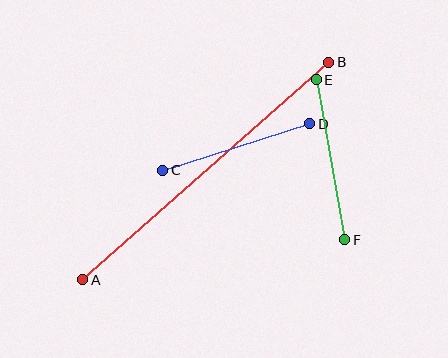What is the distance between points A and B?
The distance is approximately 329 pixels.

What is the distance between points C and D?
The distance is approximately 154 pixels.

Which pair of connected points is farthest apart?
Points A and B are farthest apart.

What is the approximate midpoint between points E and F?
The midpoint is at approximately (330, 160) pixels.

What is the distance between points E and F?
The distance is approximately 162 pixels.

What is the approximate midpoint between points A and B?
The midpoint is at approximately (206, 171) pixels.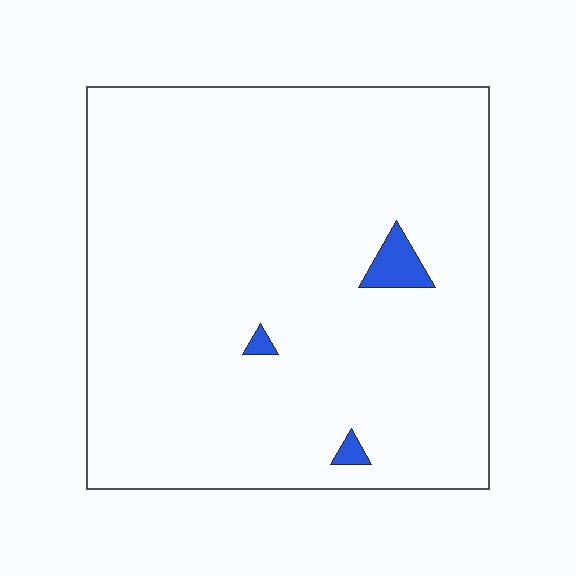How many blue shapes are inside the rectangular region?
3.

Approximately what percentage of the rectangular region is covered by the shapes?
Approximately 5%.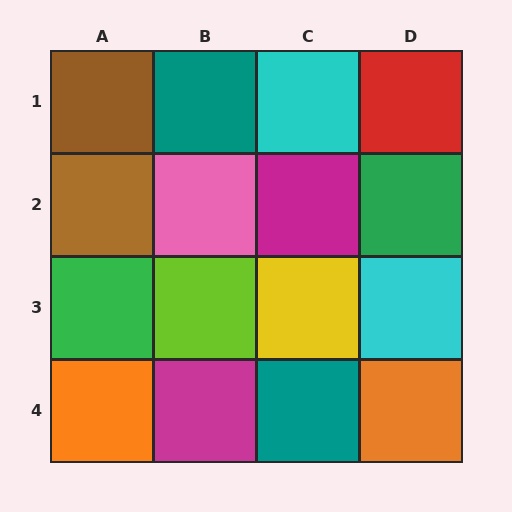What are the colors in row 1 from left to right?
Brown, teal, cyan, red.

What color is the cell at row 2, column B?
Pink.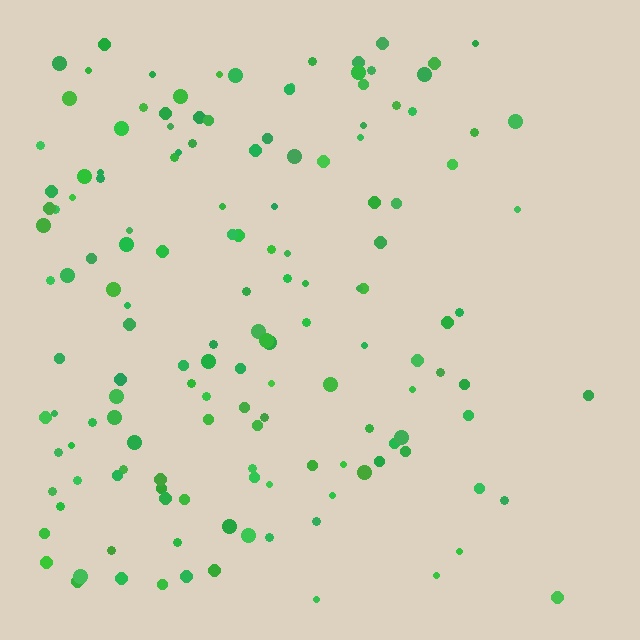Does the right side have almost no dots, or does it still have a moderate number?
Still a moderate number, just noticeably fewer than the left.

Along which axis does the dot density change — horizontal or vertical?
Horizontal.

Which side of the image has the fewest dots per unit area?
The right.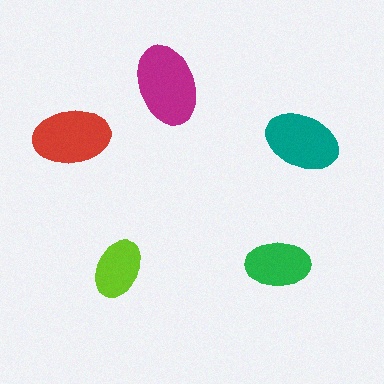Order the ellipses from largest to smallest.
the magenta one, the red one, the teal one, the green one, the lime one.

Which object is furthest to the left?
The red ellipse is leftmost.